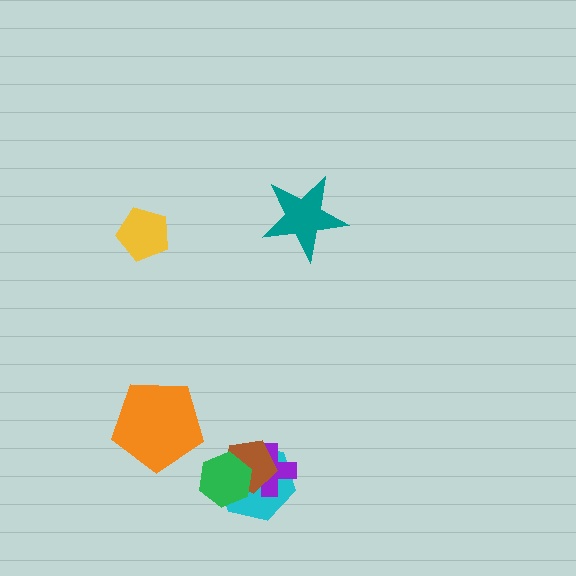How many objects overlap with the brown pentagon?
3 objects overlap with the brown pentagon.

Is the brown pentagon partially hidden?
Yes, it is partially covered by another shape.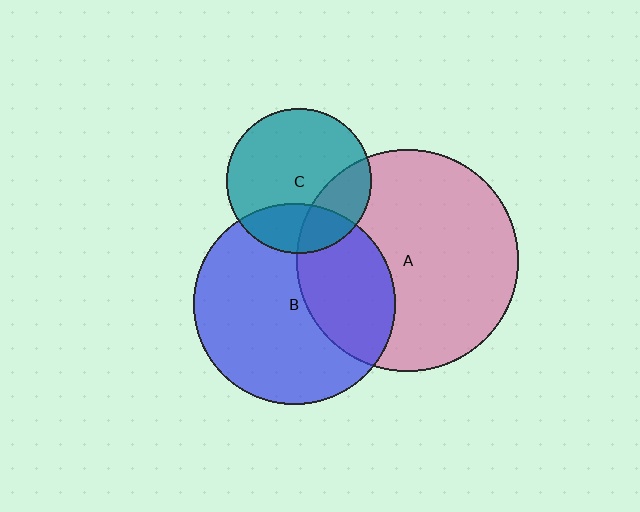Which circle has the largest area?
Circle A (pink).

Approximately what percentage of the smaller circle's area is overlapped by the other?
Approximately 25%.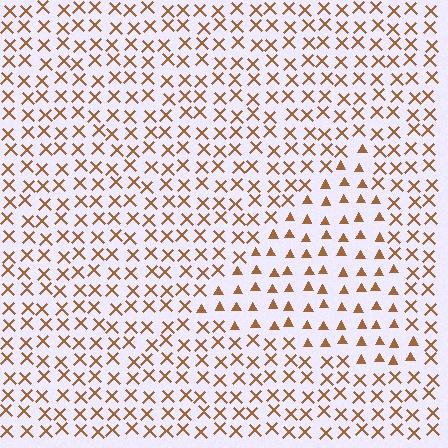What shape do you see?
I see a triangle.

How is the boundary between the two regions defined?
The boundary is defined by a change in element shape: triangles inside vs. X marks outside. All elements share the same color and spacing.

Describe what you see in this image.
The image is filled with small brown elements arranged in a uniform grid. A triangle-shaped region contains triangles, while the surrounding area contains X marks. The boundary is defined purely by the change in element shape.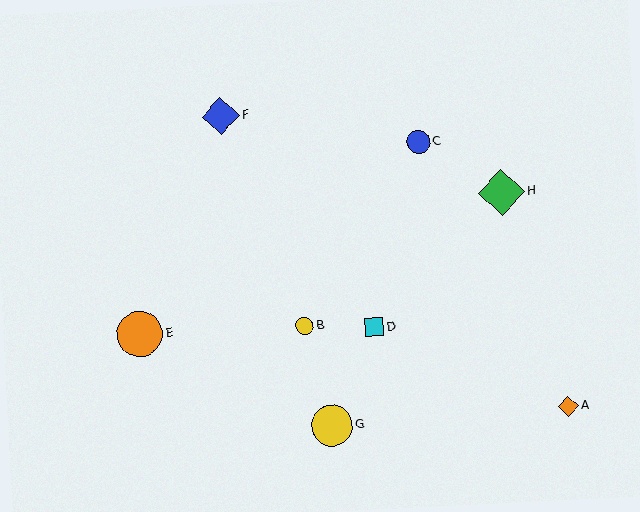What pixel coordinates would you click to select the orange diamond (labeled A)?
Click at (568, 406) to select the orange diamond A.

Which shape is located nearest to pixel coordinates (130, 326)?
The orange circle (labeled E) at (140, 334) is nearest to that location.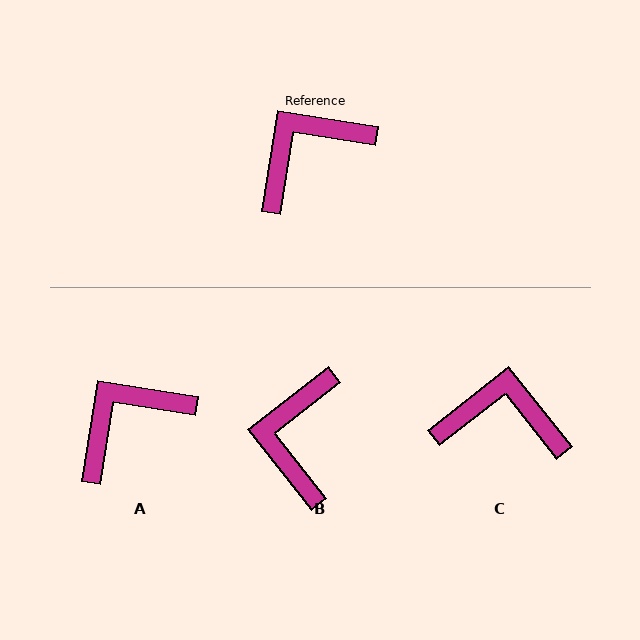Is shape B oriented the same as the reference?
No, it is off by about 47 degrees.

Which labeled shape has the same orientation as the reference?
A.